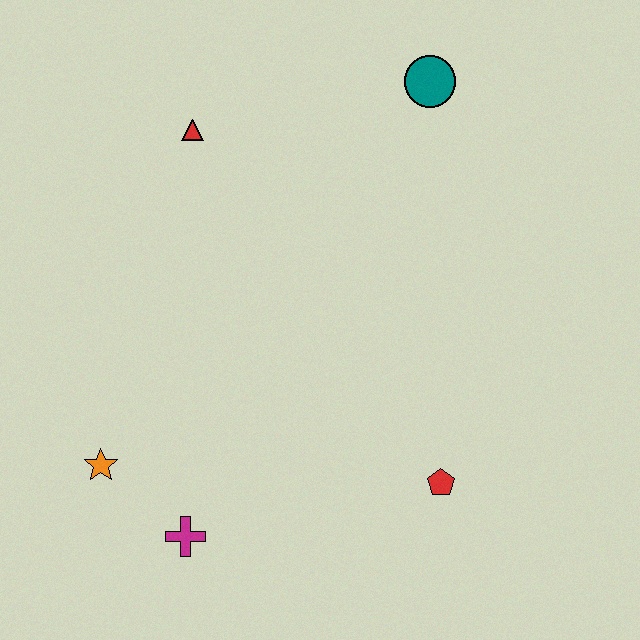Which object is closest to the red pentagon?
The magenta cross is closest to the red pentagon.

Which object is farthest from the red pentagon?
The red triangle is farthest from the red pentagon.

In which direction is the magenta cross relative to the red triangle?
The magenta cross is below the red triangle.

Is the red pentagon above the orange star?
No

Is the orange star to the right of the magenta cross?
No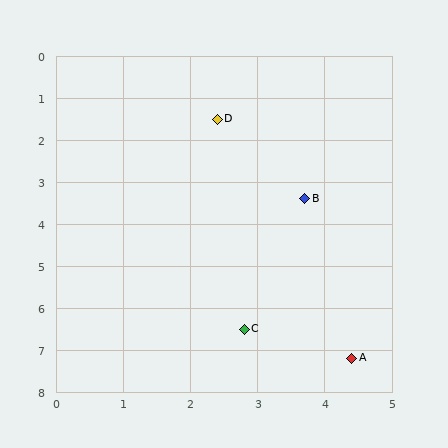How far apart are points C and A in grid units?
Points C and A are about 1.7 grid units apart.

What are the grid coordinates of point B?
Point B is at approximately (3.7, 3.4).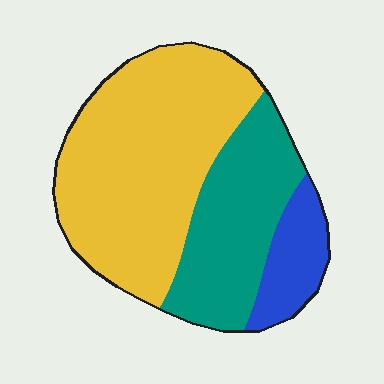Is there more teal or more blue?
Teal.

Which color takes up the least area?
Blue, at roughly 10%.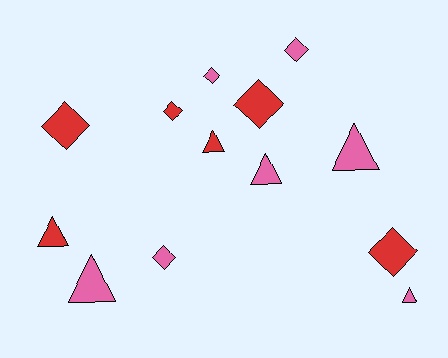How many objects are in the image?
There are 13 objects.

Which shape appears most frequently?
Diamond, with 7 objects.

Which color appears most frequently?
Pink, with 7 objects.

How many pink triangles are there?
There are 4 pink triangles.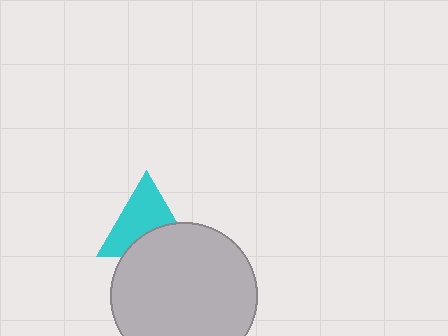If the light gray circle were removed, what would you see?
You would see the complete cyan triangle.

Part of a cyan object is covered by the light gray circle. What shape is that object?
It is a triangle.